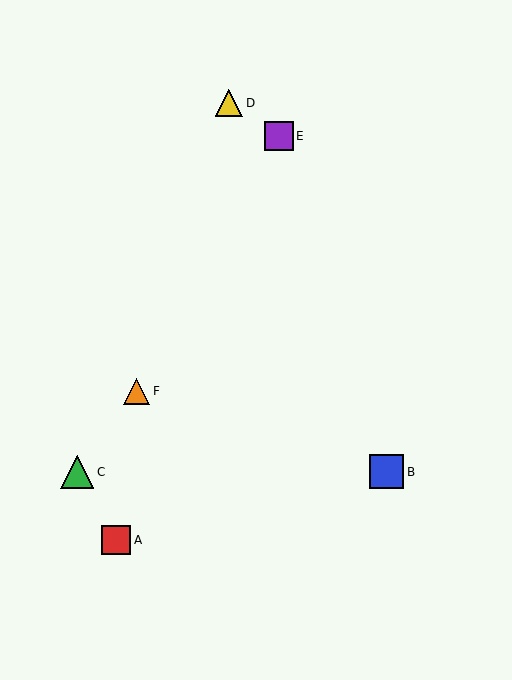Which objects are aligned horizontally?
Objects B, C are aligned horizontally.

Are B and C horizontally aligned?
Yes, both are at y≈472.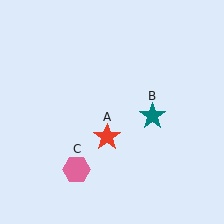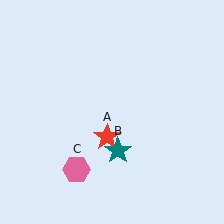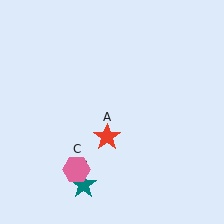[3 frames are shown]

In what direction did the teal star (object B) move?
The teal star (object B) moved down and to the left.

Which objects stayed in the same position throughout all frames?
Red star (object A) and pink hexagon (object C) remained stationary.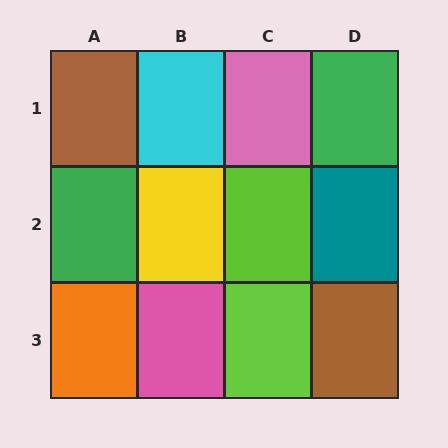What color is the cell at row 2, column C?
Lime.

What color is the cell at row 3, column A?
Orange.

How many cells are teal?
1 cell is teal.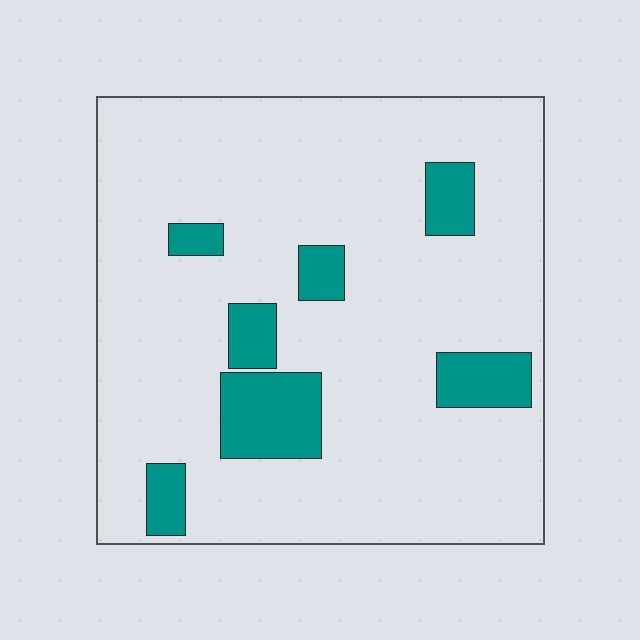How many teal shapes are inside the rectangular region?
7.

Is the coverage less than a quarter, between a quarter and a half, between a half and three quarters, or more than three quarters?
Less than a quarter.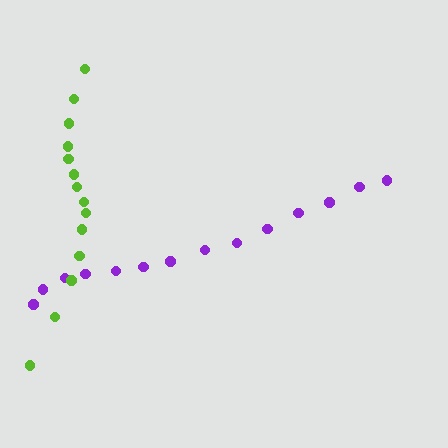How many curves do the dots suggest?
There are 2 distinct paths.